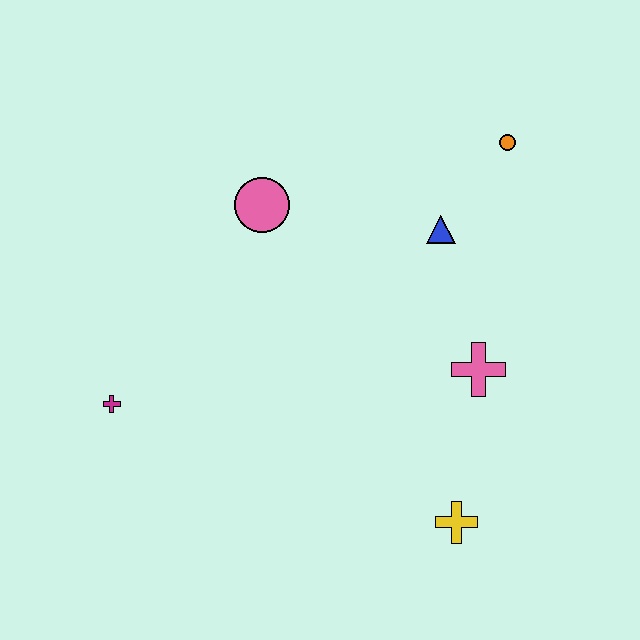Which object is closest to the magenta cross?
The pink circle is closest to the magenta cross.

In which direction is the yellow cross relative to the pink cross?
The yellow cross is below the pink cross.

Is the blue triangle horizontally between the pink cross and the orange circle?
No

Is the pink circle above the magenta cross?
Yes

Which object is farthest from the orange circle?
The magenta cross is farthest from the orange circle.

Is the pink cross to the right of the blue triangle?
Yes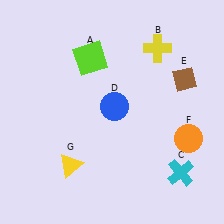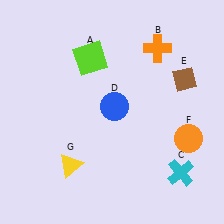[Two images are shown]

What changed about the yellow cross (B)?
In Image 1, B is yellow. In Image 2, it changed to orange.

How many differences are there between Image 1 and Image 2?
There is 1 difference between the two images.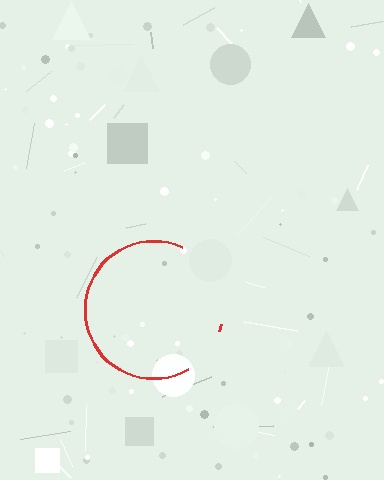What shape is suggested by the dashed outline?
The dashed outline suggests a circle.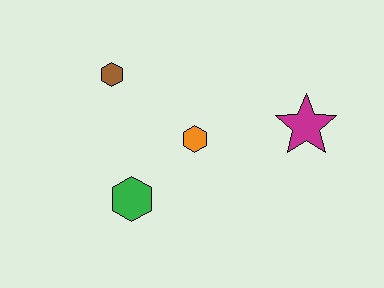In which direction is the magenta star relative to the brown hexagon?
The magenta star is to the right of the brown hexagon.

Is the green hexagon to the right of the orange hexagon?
No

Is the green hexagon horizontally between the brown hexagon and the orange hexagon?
Yes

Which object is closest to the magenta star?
The orange hexagon is closest to the magenta star.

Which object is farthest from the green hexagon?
The magenta star is farthest from the green hexagon.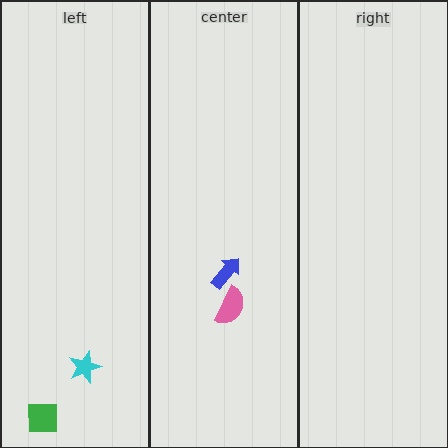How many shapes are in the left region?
2.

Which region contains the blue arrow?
The center region.